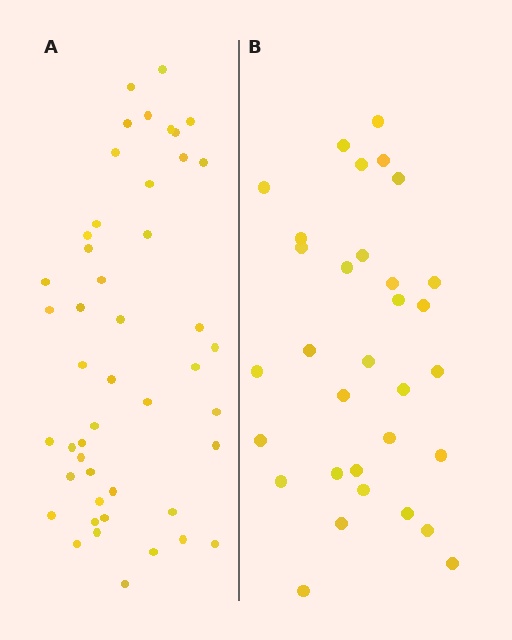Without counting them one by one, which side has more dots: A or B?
Region A (the left region) has more dots.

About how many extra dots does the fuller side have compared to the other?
Region A has approximately 15 more dots than region B.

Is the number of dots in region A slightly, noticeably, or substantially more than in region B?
Region A has substantially more. The ratio is roughly 1.5 to 1.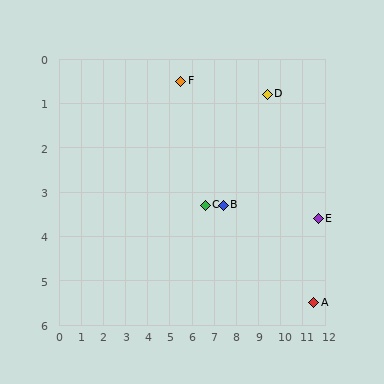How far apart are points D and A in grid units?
Points D and A are about 5.1 grid units apart.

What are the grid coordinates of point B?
Point B is at approximately (7.4, 3.3).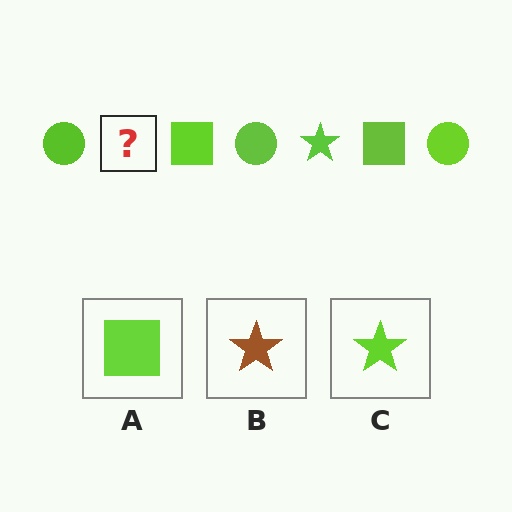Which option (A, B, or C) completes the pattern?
C.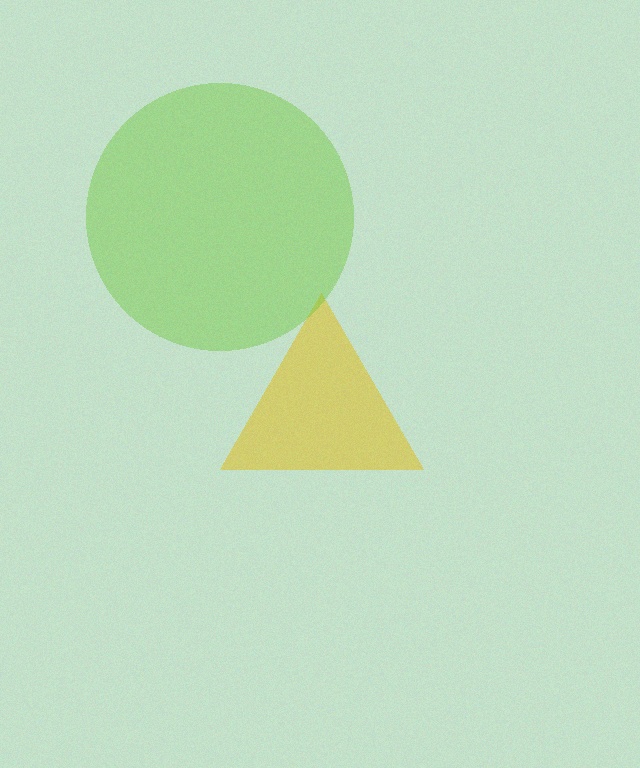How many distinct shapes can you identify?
There are 2 distinct shapes: a yellow triangle, a lime circle.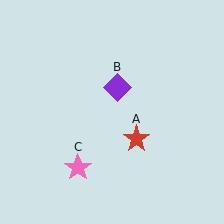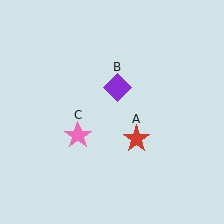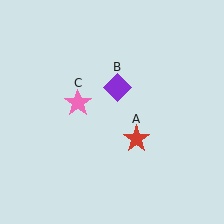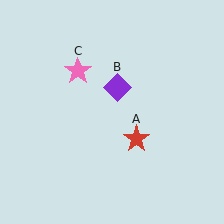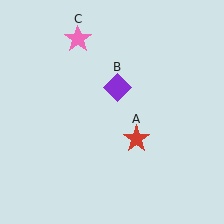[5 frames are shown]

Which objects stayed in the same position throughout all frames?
Red star (object A) and purple diamond (object B) remained stationary.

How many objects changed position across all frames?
1 object changed position: pink star (object C).